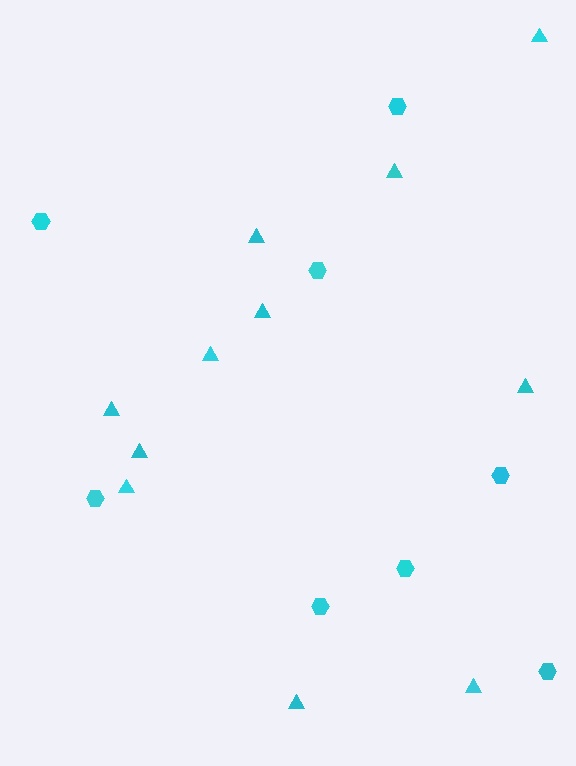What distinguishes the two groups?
There are 2 groups: one group of triangles (11) and one group of hexagons (8).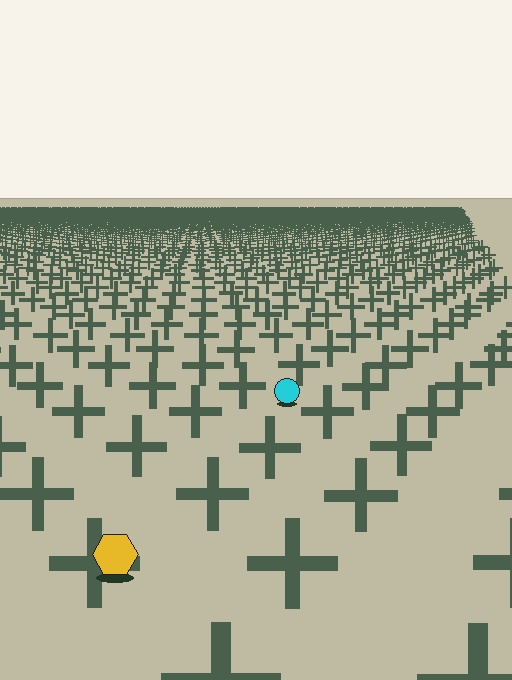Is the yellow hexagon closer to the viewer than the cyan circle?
Yes. The yellow hexagon is closer — you can tell from the texture gradient: the ground texture is coarser near it.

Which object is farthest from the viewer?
The cyan circle is farthest from the viewer. It appears smaller and the ground texture around it is denser.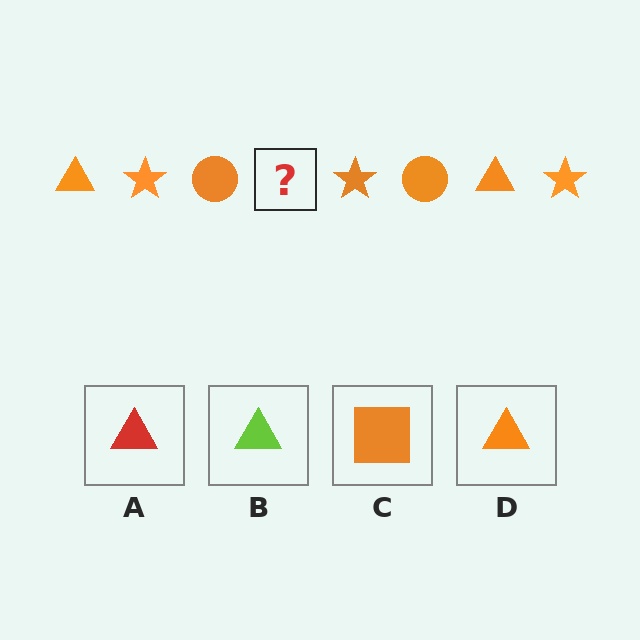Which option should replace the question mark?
Option D.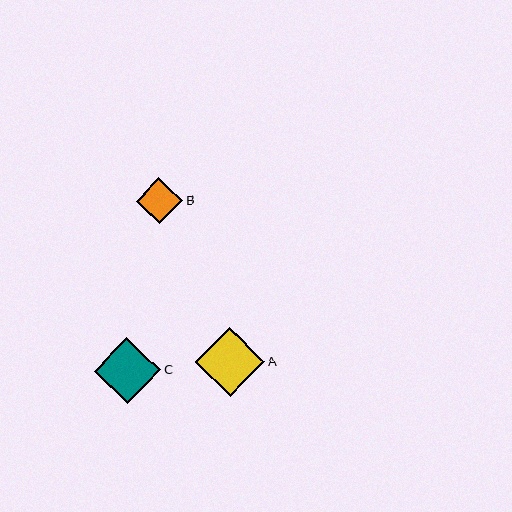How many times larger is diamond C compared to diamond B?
Diamond C is approximately 1.5 times the size of diamond B.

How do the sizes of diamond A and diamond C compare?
Diamond A and diamond C are approximately the same size.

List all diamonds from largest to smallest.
From largest to smallest: A, C, B.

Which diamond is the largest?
Diamond A is the largest with a size of approximately 69 pixels.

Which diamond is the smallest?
Diamond B is the smallest with a size of approximately 46 pixels.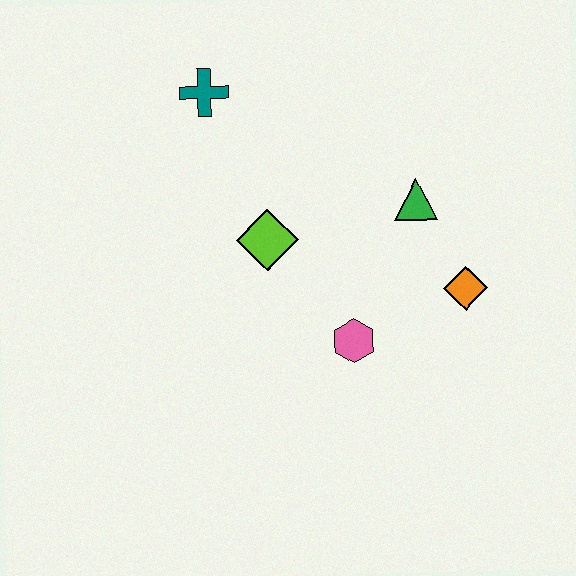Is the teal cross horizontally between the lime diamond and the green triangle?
No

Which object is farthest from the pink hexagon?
The teal cross is farthest from the pink hexagon.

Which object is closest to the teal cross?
The lime diamond is closest to the teal cross.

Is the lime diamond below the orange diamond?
No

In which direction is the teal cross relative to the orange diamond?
The teal cross is to the left of the orange diamond.